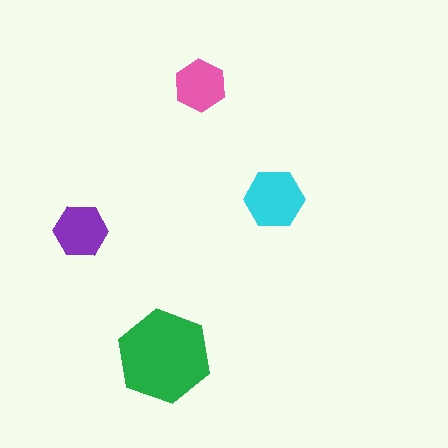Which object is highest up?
The pink hexagon is topmost.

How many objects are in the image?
There are 4 objects in the image.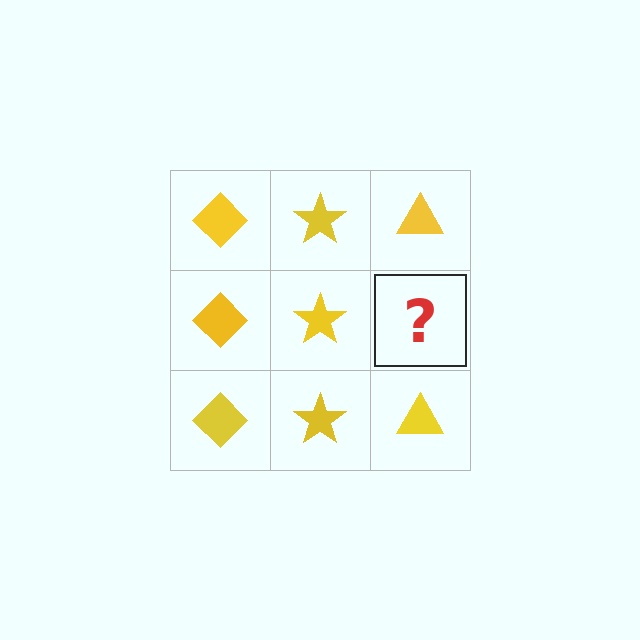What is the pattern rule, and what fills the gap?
The rule is that each column has a consistent shape. The gap should be filled with a yellow triangle.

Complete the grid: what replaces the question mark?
The question mark should be replaced with a yellow triangle.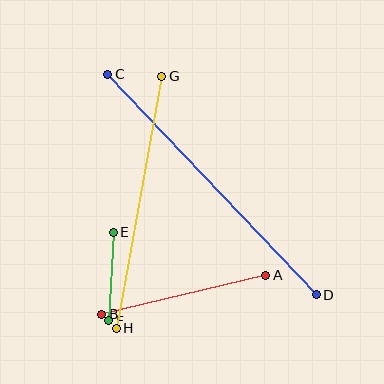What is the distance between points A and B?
The distance is approximately 169 pixels.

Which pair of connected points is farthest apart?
Points C and D are farthest apart.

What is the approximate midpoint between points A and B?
The midpoint is at approximately (184, 295) pixels.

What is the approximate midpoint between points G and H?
The midpoint is at approximately (139, 202) pixels.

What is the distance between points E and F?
The distance is approximately 89 pixels.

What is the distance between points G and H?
The distance is approximately 256 pixels.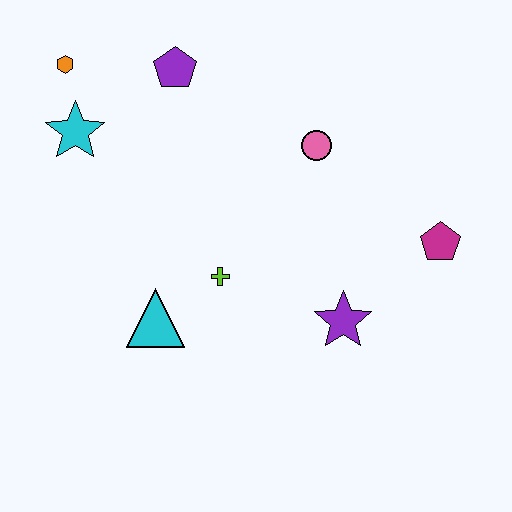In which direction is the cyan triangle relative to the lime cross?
The cyan triangle is to the left of the lime cross.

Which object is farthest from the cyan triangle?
The magenta pentagon is farthest from the cyan triangle.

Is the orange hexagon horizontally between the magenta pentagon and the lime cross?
No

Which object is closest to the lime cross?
The cyan triangle is closest to the lime cross.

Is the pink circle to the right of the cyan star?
Yes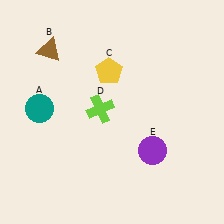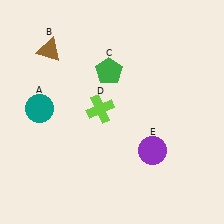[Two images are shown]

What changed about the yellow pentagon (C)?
In Image 1, C is yellow. In Image 2, it changed to green.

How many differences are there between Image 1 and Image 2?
There is 1 difference between the two images.